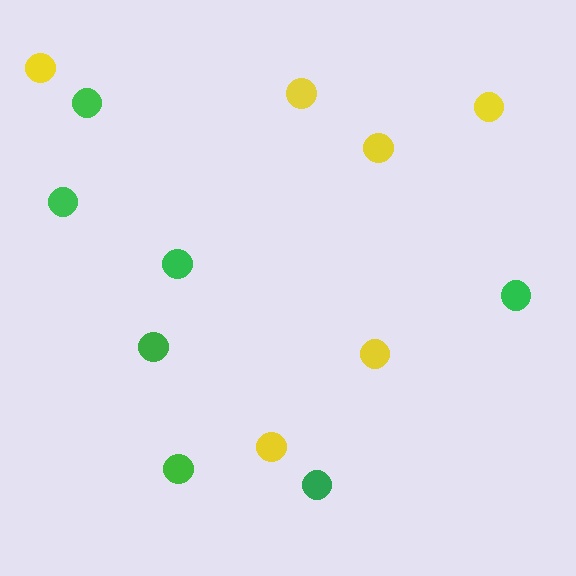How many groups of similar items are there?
There are 2 groups: one group of green circles (7) and one group of yellow circles (6).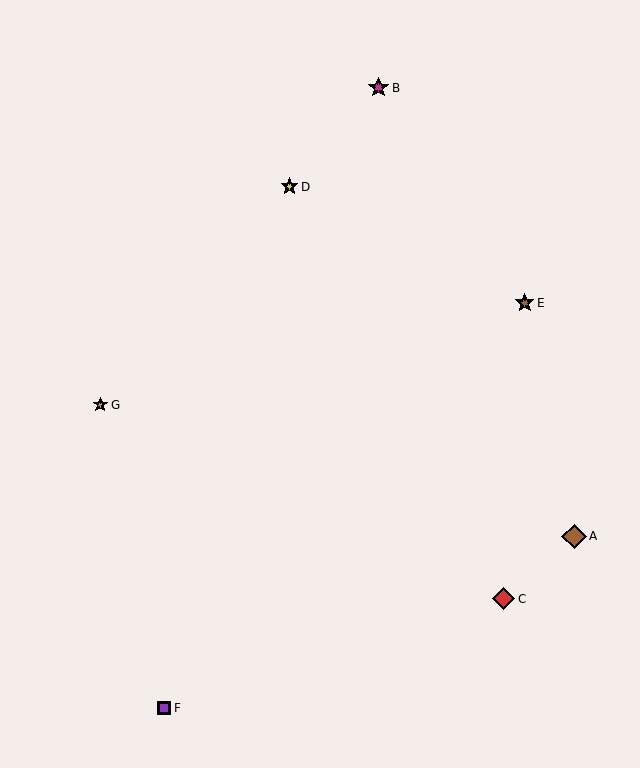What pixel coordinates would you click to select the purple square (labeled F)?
Click at (164, 708) to select the purple square F.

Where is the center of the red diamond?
The center of the red diamond is at (503, 599).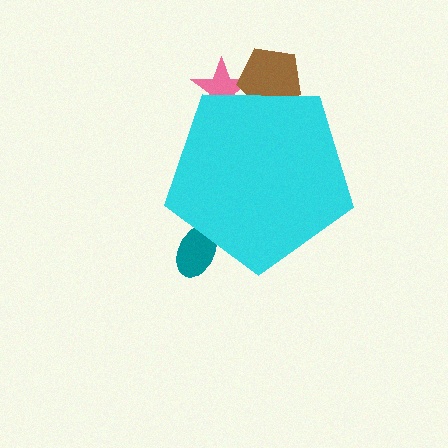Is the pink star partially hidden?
Yes, the pink star is partially hidden behind the cyan pentagon.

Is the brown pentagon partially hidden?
Yes, the brown pentagon is partially hidden behind the cyan pentagon.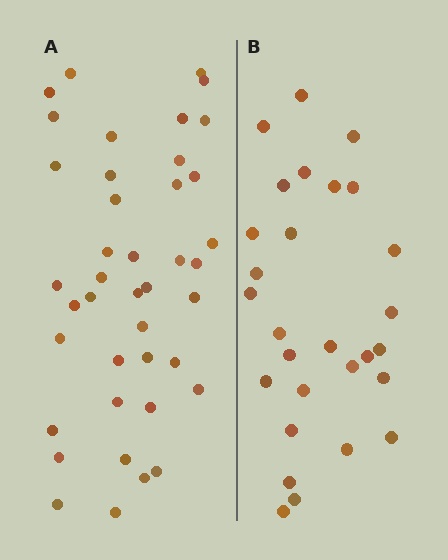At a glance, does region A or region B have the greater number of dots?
Region A (the left region) has more dots.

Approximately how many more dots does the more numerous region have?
Region A has approximately 15 more dots than region B.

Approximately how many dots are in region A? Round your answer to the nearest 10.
About 40 dots. (The exact count is 41, which rounds to 40.)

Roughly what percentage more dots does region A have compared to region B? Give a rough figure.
About 45% more.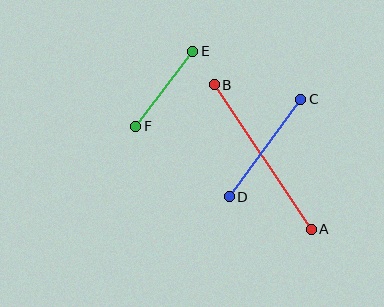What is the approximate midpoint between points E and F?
The midpoint is at approximately (164, 89) pixels.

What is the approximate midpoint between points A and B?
The midpoint is at approximately (263, 157) pixels.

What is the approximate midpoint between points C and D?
The midpoint is at approximately (265, 148) pixels.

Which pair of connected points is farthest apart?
Points A and B are farthest apart.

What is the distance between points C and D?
The distance is approximately 121 pixels.